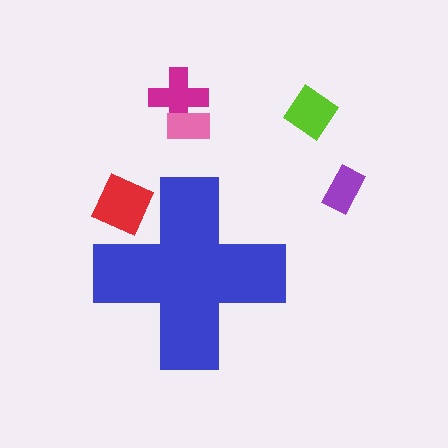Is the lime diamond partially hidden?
No, the lime diamond is fully visible.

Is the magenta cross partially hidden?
No, the magenta cross is fully visible.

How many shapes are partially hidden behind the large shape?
1 shape is partially hidden.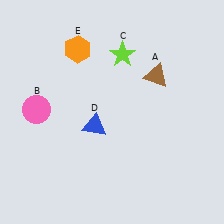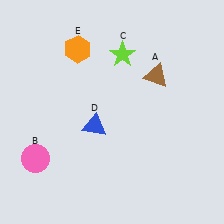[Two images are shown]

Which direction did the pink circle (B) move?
The pink circle (B) moved down.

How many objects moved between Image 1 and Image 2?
1 object moved between the two images.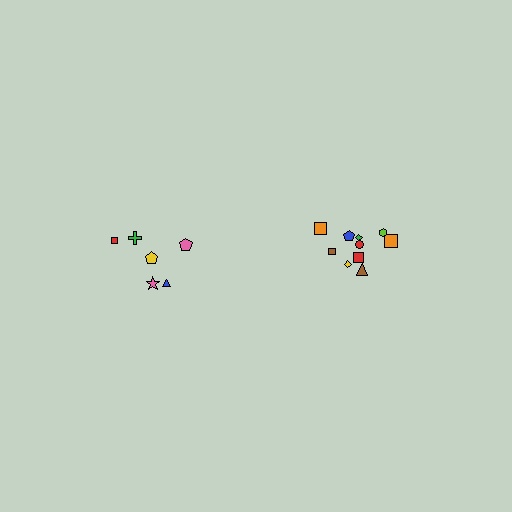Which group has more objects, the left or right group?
The right group.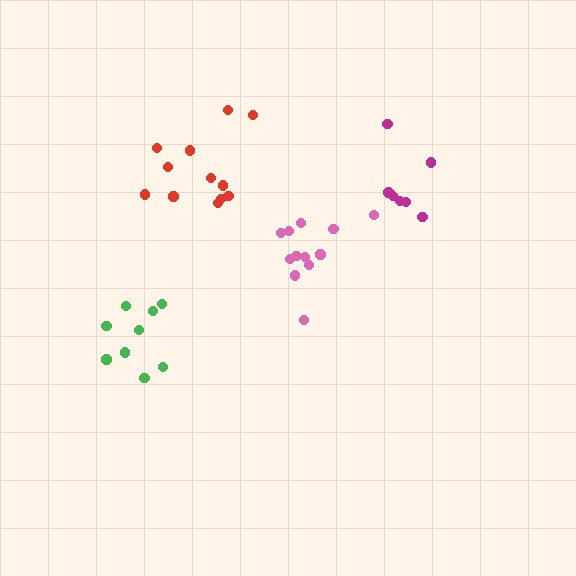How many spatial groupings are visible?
There are 4 spatial groupings.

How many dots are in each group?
Group 1: 12 dots, Group 2: 9 dots, Group 3: 7 dots, Group 4: 12 dots (40 total).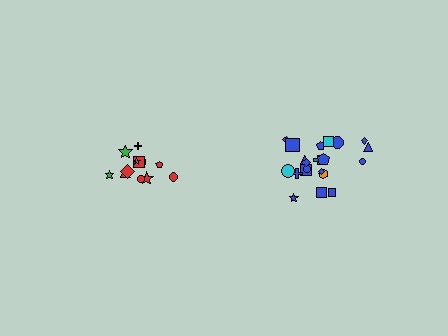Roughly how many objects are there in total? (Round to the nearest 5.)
Roughly 35 objects in total.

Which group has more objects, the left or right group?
The right group.